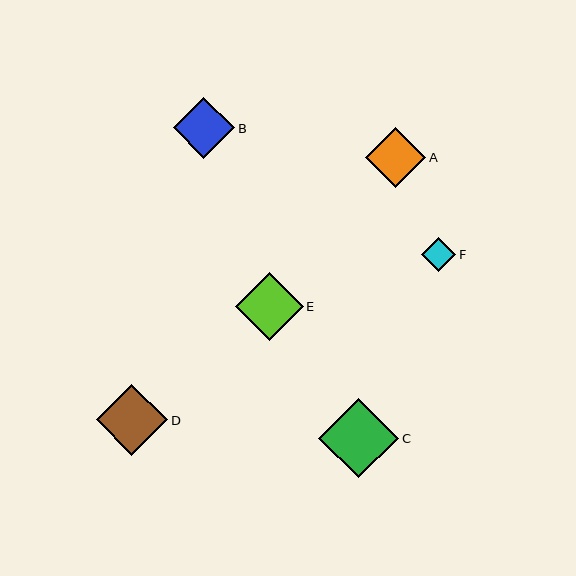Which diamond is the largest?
Diamond C is the largest with a size of approximately 80 pixels.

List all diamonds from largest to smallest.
From largest to smallest: C, D, E, B, A, F.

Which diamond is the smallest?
Diamond F is the smallest with a size of approximately 35 pixels.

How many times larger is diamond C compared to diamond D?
Diamond C is approximately 1.1 times the size of diamond D.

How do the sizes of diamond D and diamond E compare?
Diamond D and diamond E are approximately the same size.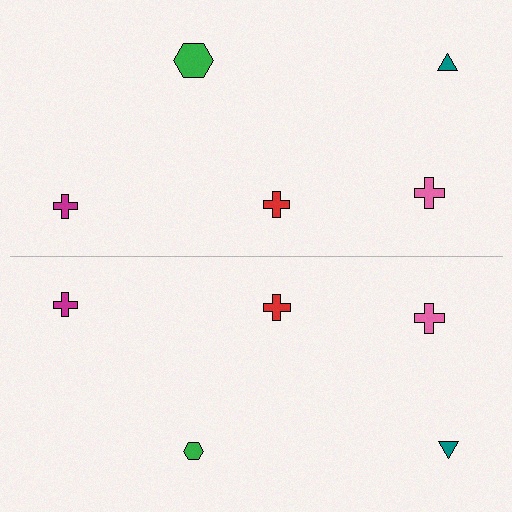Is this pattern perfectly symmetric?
No, the pattern is not perfectly symmetric. The green hexagon on the bottom side has a different size than its mirror counterpart.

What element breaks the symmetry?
The green hexagon on the bottom side has a different size than its mirror counterpart.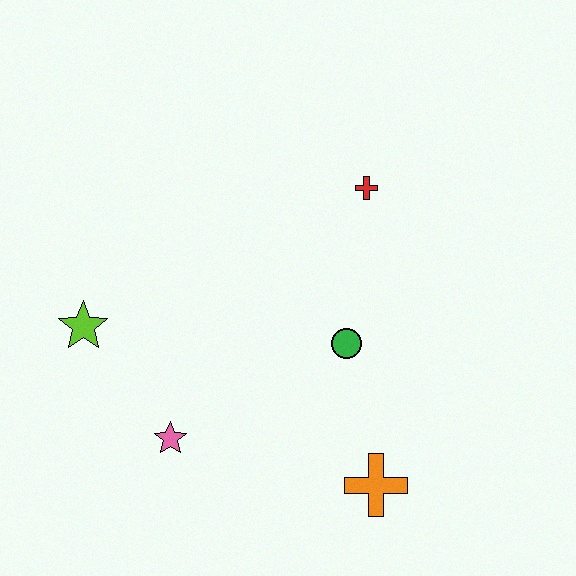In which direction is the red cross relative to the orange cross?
The red cross is above the orange cross.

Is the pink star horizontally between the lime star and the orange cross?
Yes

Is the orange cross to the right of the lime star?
Yes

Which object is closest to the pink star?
The lime star is closest to the pink star.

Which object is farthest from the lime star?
The orange cross is farthest from the lime star.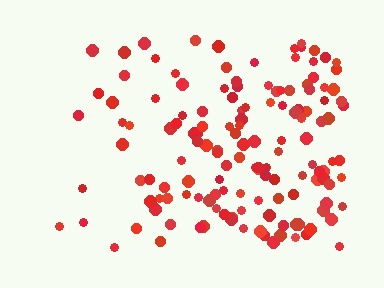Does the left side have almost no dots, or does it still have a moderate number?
Still a moderate number, just noticeably fewer than the right.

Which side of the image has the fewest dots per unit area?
The left.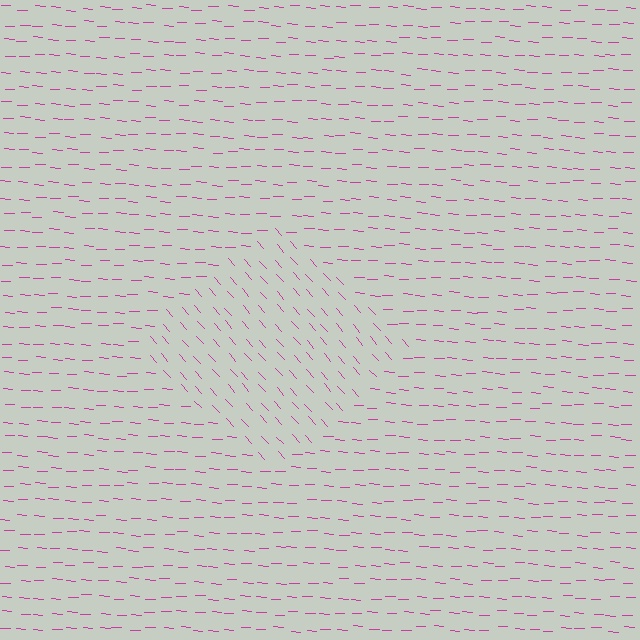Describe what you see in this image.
The image is filled with small magenta line segments. A diamond region in the image has lines oriented differently from the surrounding lines, creating a visible texture boundary.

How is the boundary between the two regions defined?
The boundary is defined purely by a change in line orientation (approximately 45 degrees difference). All lines are the same color and thickness.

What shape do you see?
I see a diamond.